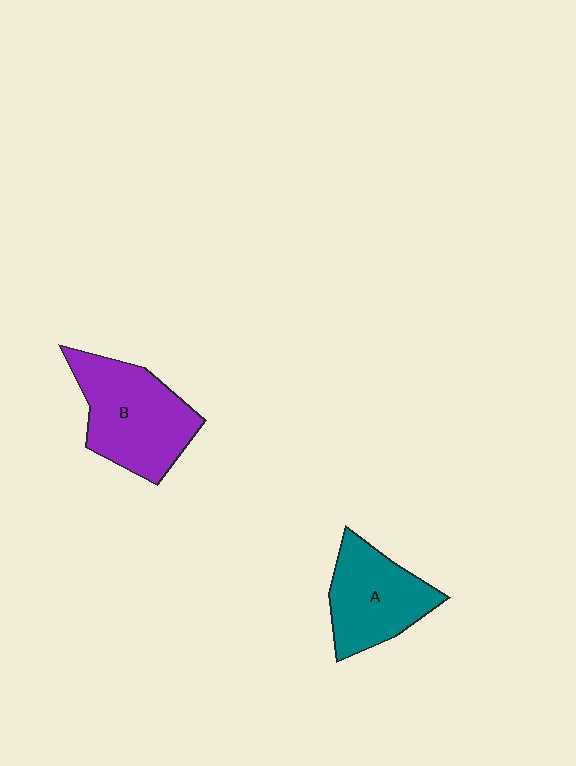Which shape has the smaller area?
Shape A (teal).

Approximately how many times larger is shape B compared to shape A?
Approximately 1.2 times.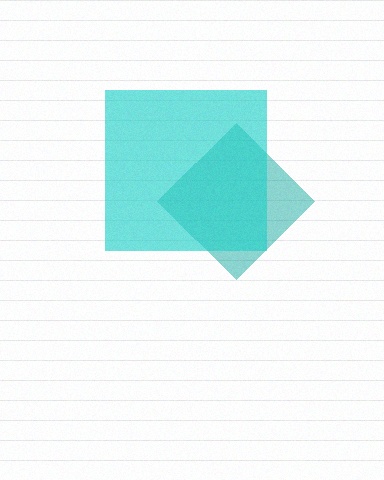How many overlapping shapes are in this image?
There are 2 overlapping shapes in the image.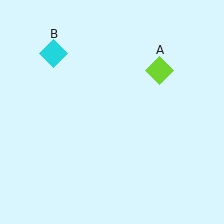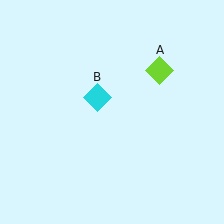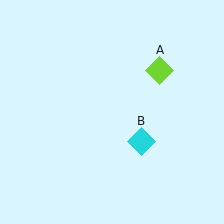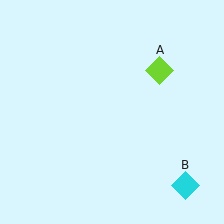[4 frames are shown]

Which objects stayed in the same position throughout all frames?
Lime diamond (object A) remained stationary.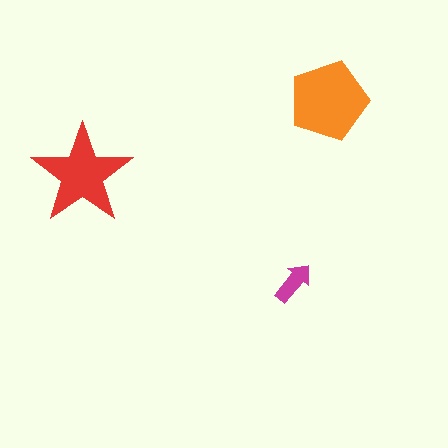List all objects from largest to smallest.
The orange pentagon, the red star, the magenta arrow.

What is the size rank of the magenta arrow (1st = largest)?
3rd.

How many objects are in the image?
There are 3 objects in the image.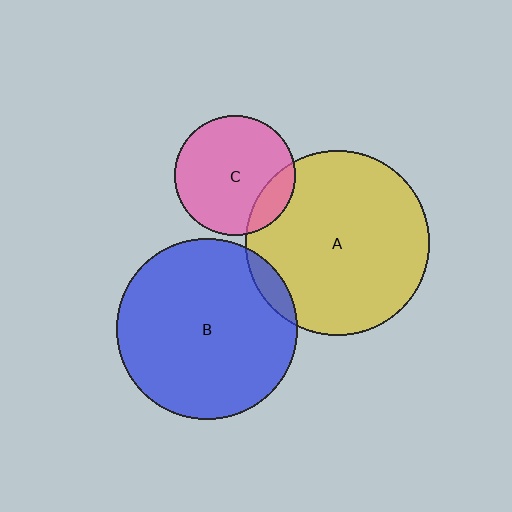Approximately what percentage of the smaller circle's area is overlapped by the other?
Approximately 15%.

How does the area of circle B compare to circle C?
Approximately 2.3 times.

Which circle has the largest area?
Circle A (yellow).